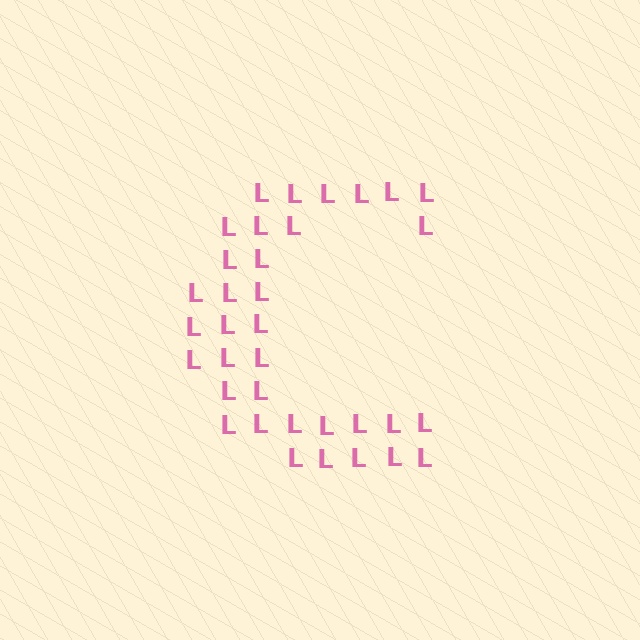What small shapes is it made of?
It is made of small letter L's.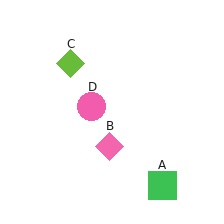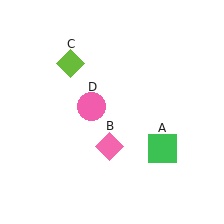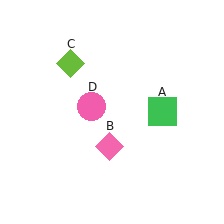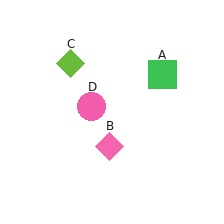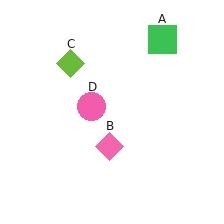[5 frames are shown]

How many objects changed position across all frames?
1 object changed position: green square (object A).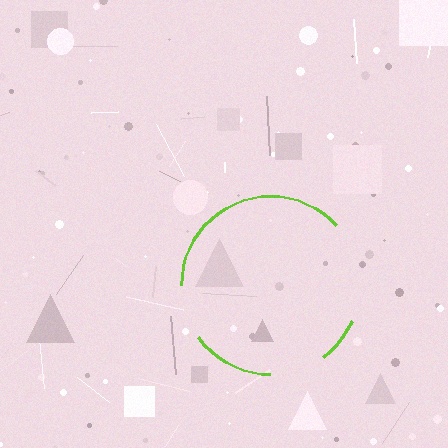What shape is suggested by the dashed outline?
The dashed outline suggests a circle.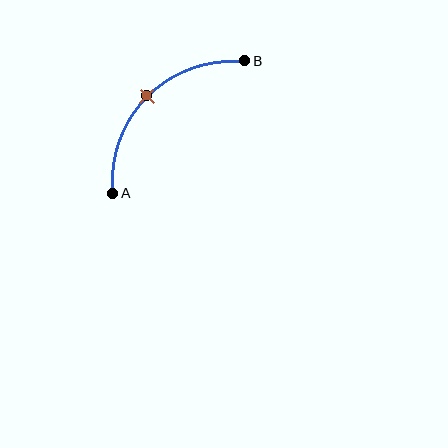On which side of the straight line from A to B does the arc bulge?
The arc bulges above and to the left of the straight line connecting A and B.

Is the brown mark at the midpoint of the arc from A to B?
Yes. The brown mark lies on the arc at equal arc-length from both A and B — it is the arc midpoint.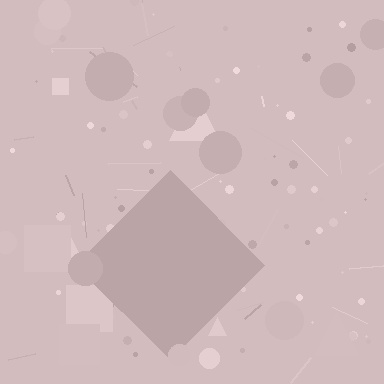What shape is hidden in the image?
A diamond is hidden in the image.